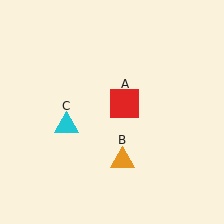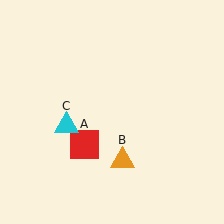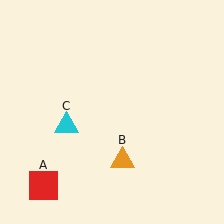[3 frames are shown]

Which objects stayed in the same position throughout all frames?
Orange triangle (object B) and cyan triangle (object C) remained stationary.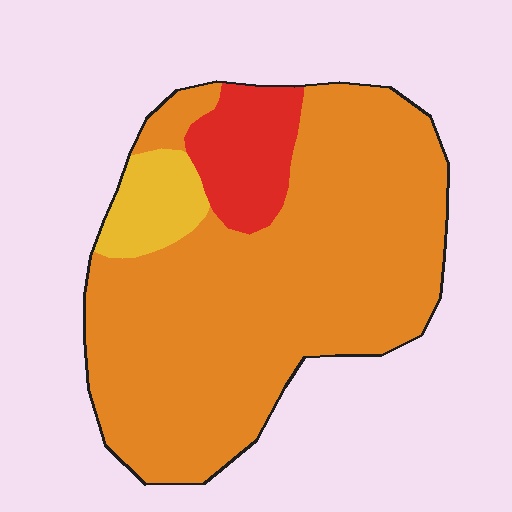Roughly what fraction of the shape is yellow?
Yellow takes up about one tenth (1/10) of the shape.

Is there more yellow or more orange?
Orange.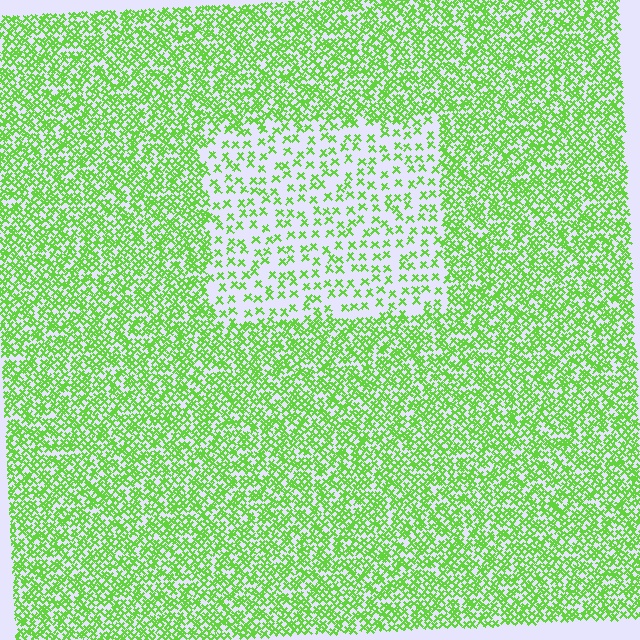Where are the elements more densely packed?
The elements are more densely packed outside the rectangle boundary.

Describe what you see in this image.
The image contains small lime elements arranged at two different densities. A rectangle-shaped region is visible where the elements are less densely packed than the surrounding area.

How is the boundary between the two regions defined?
The boundary is defined by a change in element density (approximately 2.6x ratio). All elements are the same color, size, and shape.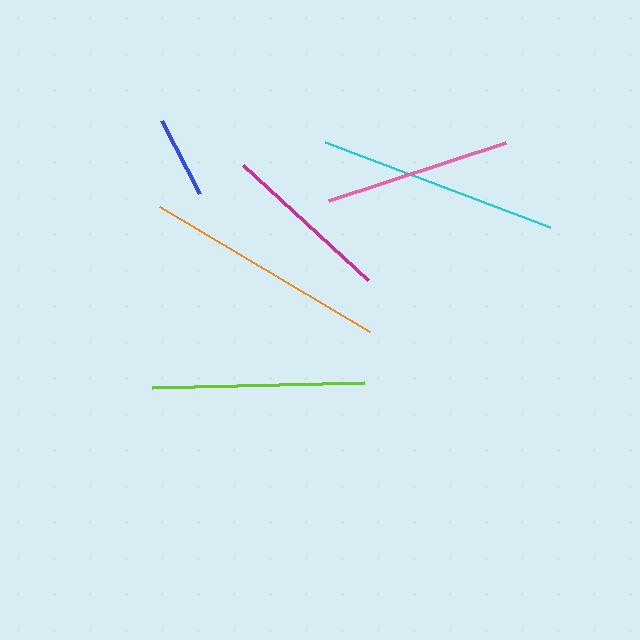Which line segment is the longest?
The orange line is the longest at approximately 244 pixels.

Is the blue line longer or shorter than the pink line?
The pink line is longer than the blue line.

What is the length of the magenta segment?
The magenta segment is approximately 170 pixels long.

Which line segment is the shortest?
The blue line is the shortest at approximately 82 pixels.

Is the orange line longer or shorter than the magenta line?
The orange line is longer than the magenta line.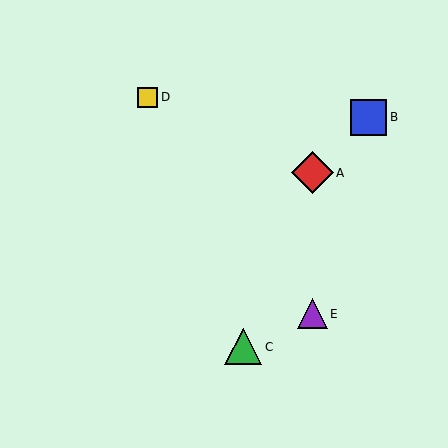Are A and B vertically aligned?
No, A is at x≈312 and B is at x≈369.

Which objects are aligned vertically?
Objects A, E are aligned vertically.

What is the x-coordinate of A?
Object A is at x≈312.